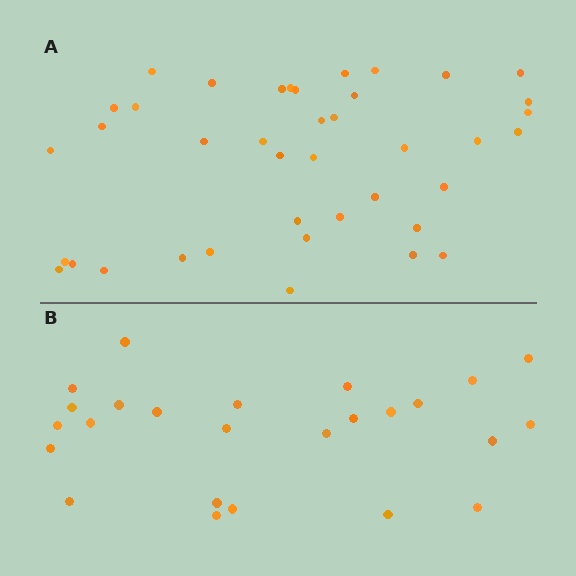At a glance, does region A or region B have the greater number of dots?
Region A (the top region) has more dots.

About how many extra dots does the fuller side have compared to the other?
Region A has approximately 15 more dots than region B.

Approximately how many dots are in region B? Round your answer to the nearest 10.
About 20 dots. (The exact count is 25, which rounds to 20.)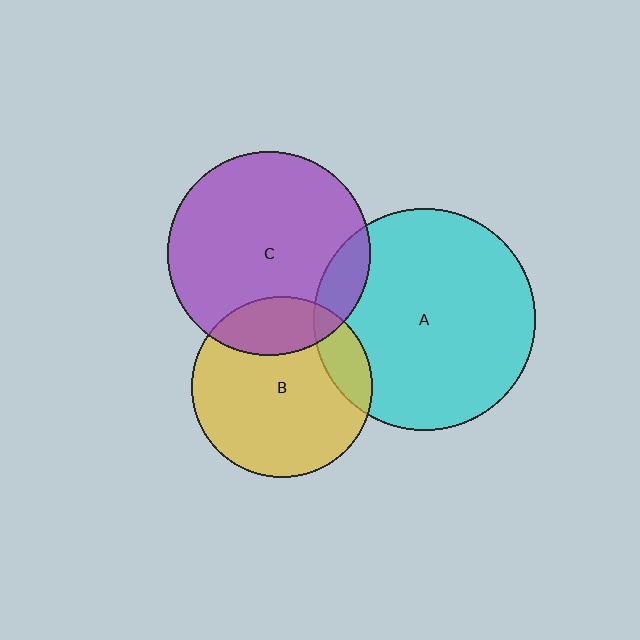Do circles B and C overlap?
Yes.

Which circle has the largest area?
Circle A (cyan).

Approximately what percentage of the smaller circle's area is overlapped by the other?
Approximately 20%.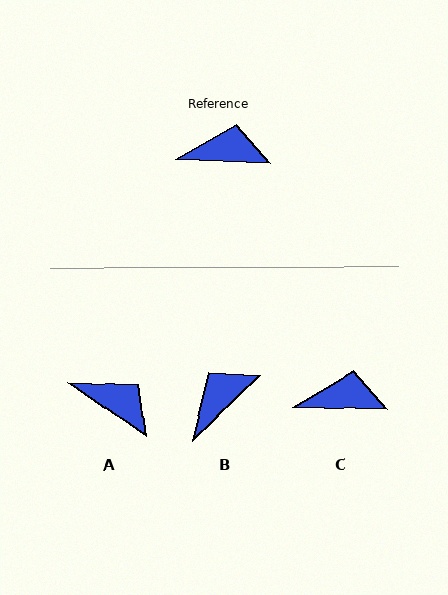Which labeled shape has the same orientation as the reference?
C.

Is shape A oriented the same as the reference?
No, it is off by about 33 degrees.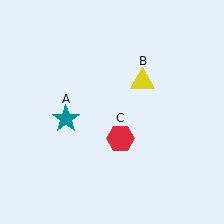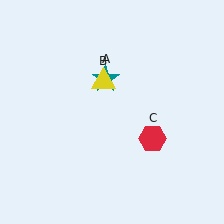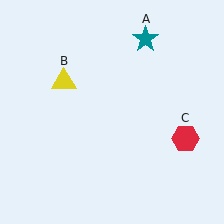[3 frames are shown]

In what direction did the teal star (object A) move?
The teal star (object A) moved up and to the right.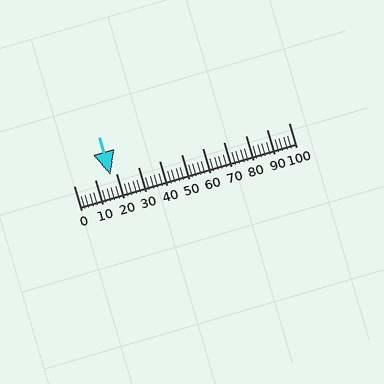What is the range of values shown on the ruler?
The ruler shows values from 0 to 100.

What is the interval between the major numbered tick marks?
The major tick marks are spaced 10 units apart.